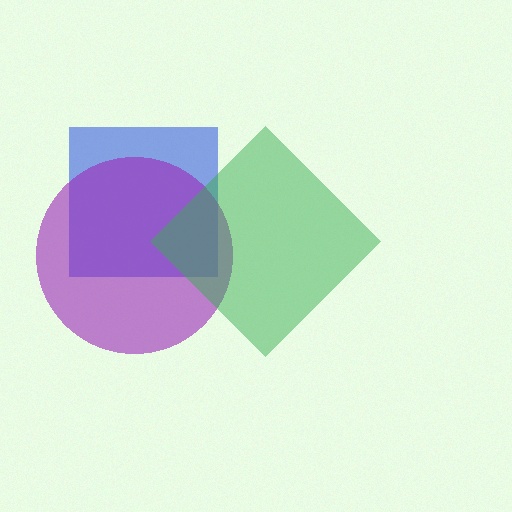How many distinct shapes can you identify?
There are 3 distinct shapes: a blue square, a purple circle, a green diamond.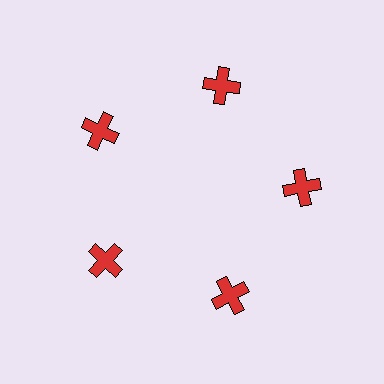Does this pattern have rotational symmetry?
Yes, this pattern has 5-fold rotational symmetry. It looks the same after rotating 72 degrees around the center.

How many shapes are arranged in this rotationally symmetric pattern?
There are 5 shapes, arranged in 5 groups of 1.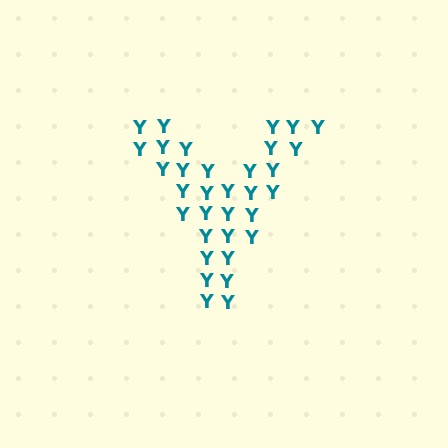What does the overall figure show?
The overall figure shows the letter Y.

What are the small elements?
The small elements are letter Y's.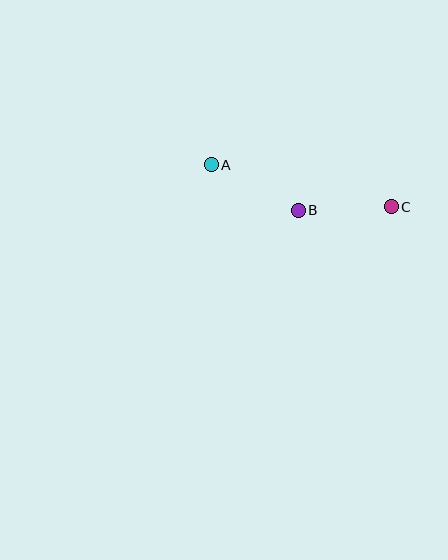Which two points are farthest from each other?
Points A and C are farthest from each other.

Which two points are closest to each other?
Points B and C are closest to each other.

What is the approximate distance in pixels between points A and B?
The distance between A and B is approximately 98 pixels.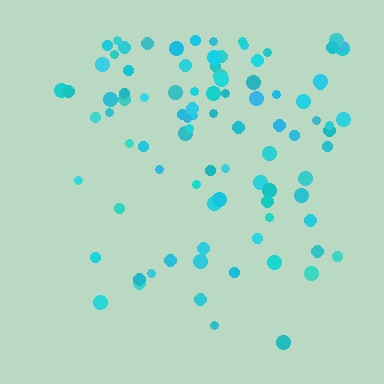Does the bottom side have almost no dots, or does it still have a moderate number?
Still a moderate number, just noticeably fewer than the top.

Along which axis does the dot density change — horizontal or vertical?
Vertical.